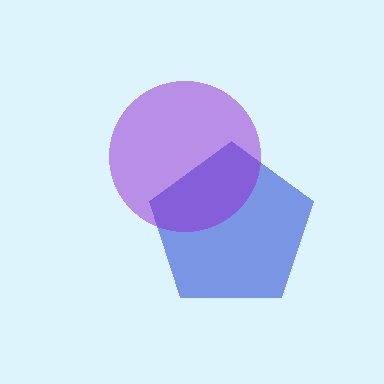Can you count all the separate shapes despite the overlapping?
Yes, there are 2 separate shapes.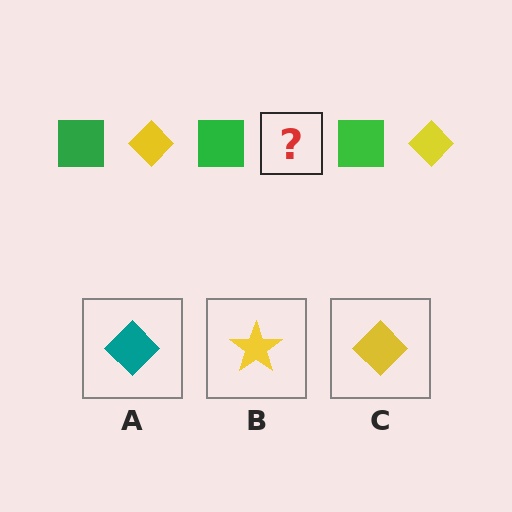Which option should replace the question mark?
Option C.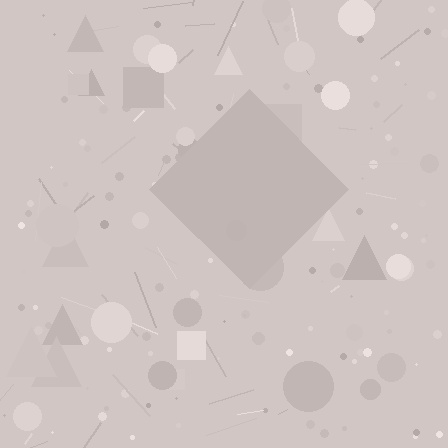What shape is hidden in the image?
A diamond is hidden in the image.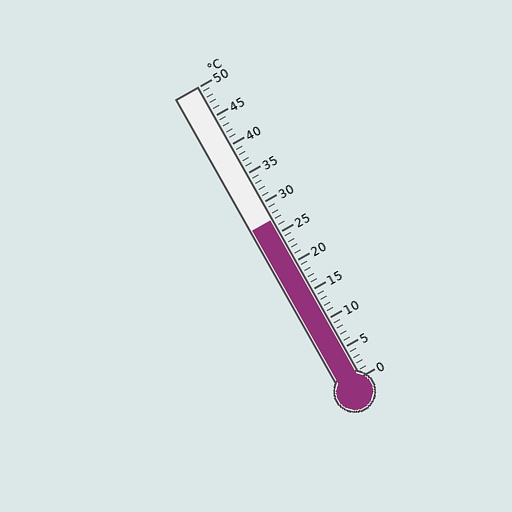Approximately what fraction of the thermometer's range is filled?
The thermometer is filled to approximately 55% of its range.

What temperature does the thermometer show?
The thermometer shows approximately 27°C.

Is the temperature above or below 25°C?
The temperature is above 25°C.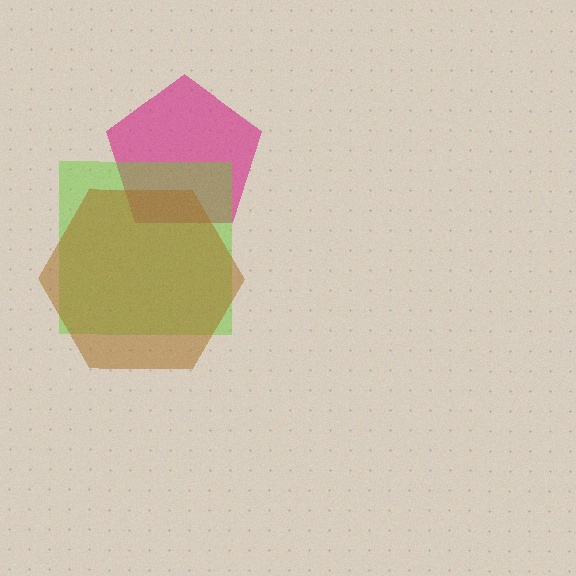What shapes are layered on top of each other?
The layered shapes are: a magenta pentagon, a lime square, a brown hexagon.